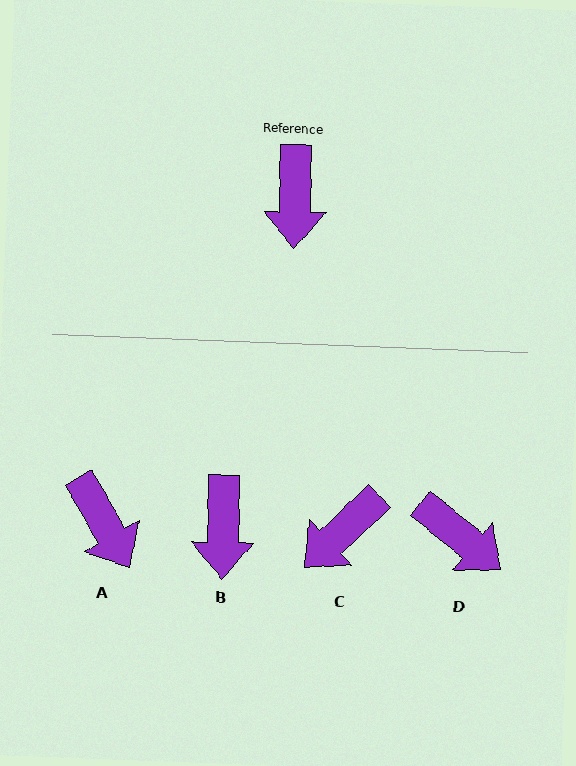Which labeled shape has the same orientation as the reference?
B.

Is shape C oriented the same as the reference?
No, it is off by about 46 degrees.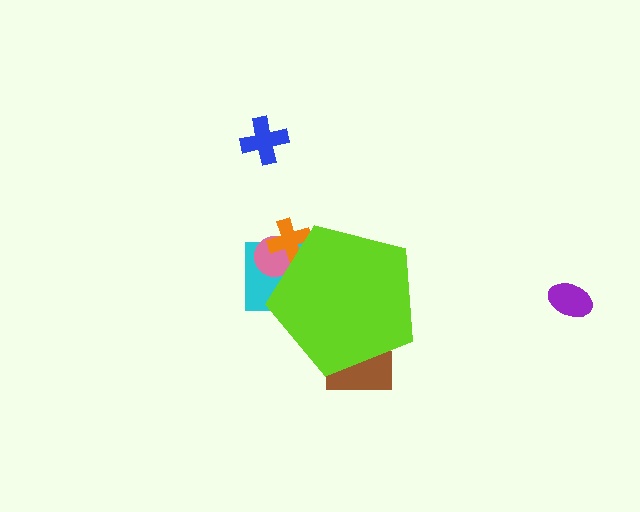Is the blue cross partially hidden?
No, the blue cross is fully visible.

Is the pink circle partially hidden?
Yes, the pink circle is partially hidden behind the lime pentagon.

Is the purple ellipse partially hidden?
No, the purple ellipse is fully visible.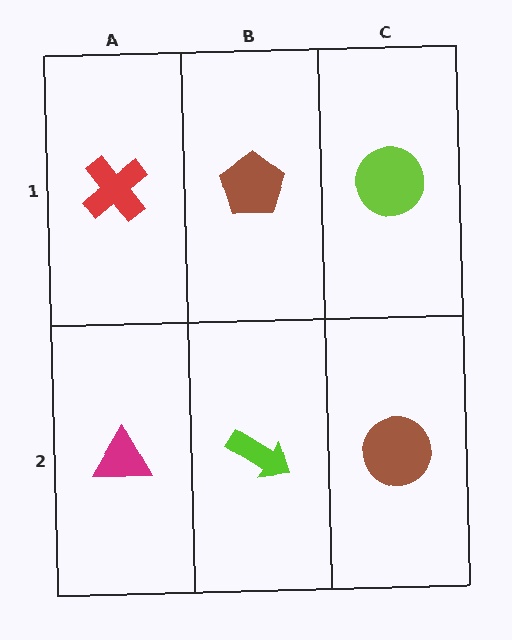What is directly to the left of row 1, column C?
A brown pentagon.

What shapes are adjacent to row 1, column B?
A lime arrow (row 2, column B), a red cross (row 1, column A), a lime circle (row 1, column C).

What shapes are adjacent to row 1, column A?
A magenta triangle (row 2, column A), a brown pentagon (row 1, column B).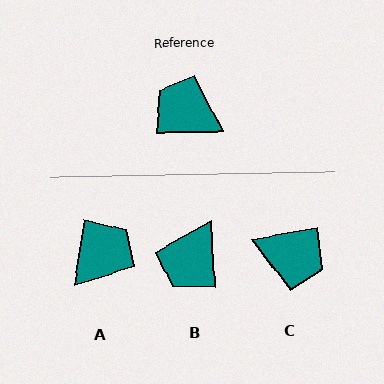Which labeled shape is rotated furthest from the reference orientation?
C, about 170 degrees away.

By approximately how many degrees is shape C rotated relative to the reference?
Approximately 170 degrees clockwise.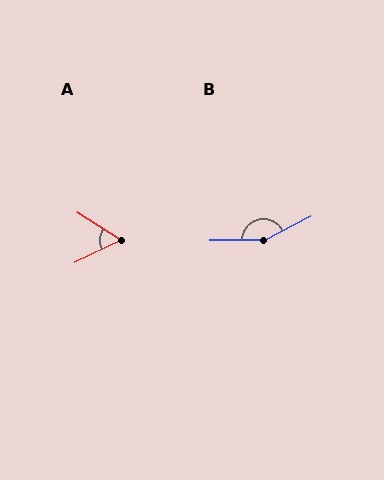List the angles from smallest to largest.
A (59°), B (153°).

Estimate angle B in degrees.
Approximately 153 degrees.